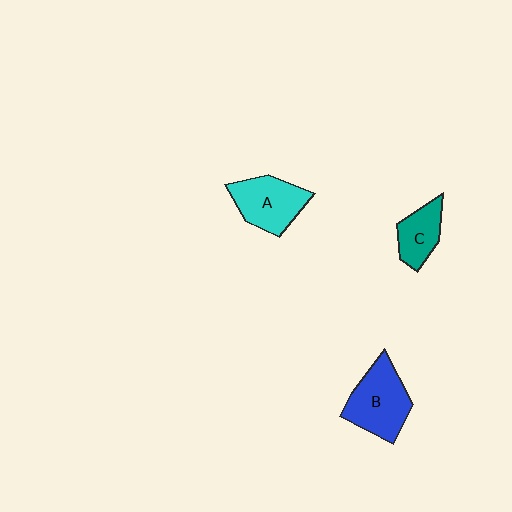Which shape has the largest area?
Shape B (blue).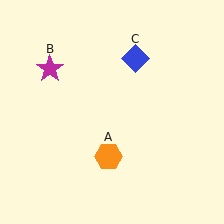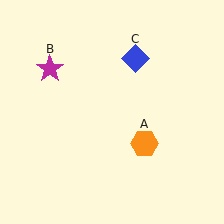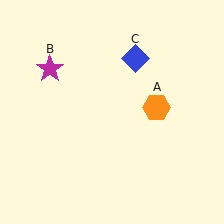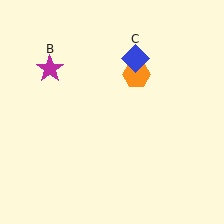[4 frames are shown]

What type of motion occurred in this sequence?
The orange hexagon (object A) rotated counterclockwise around the center of the scene.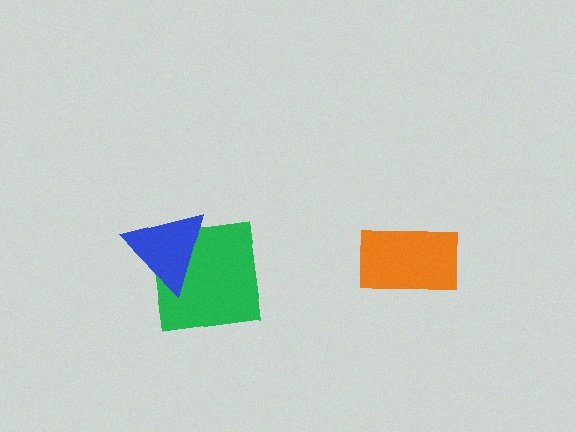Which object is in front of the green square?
The blue triangle is in front of the green square.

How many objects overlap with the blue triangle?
1 object overlaps with the blue triangle.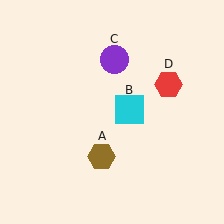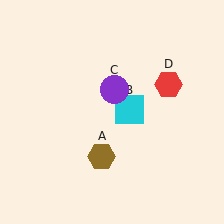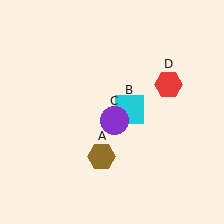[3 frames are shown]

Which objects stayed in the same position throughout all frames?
Brown hexagon (object A) and cyan square (object B) and red hexagon (object D) remained stationary.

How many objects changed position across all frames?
1 object changed position: purple circle (object C).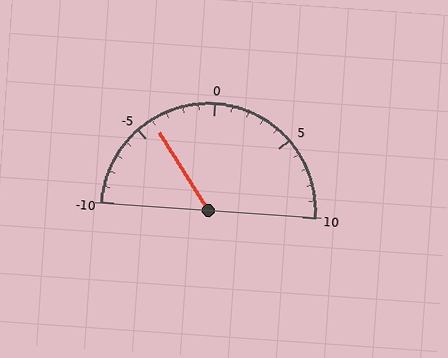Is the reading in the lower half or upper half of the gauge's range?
The reading is in the lower half of the range (-10 to 10).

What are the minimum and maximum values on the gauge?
The gauge ranges from -10 to 10.